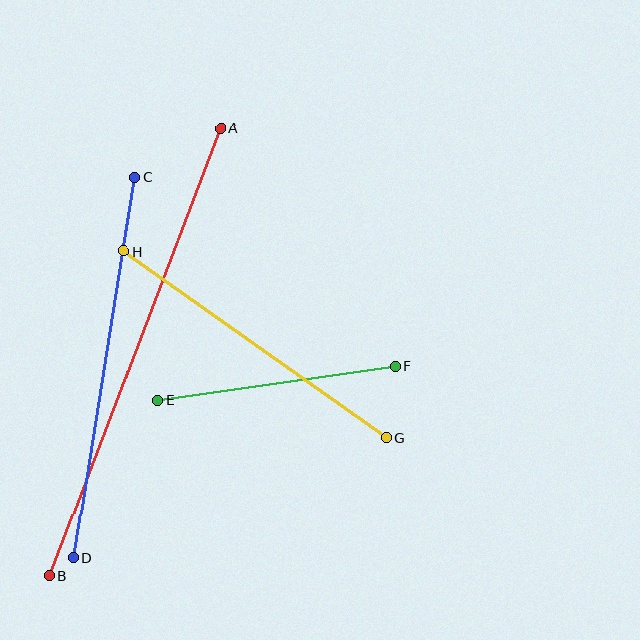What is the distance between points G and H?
The distance is approximately 322 pixels.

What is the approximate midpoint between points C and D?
The midpoint is at approximately (104, 368) pixels.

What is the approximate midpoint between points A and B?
The midpoint is at approximately (135, 352) pixels.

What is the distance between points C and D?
The distance is approximately 386 pixels.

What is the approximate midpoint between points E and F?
The midpoint is at approximately (276, 383) pixels.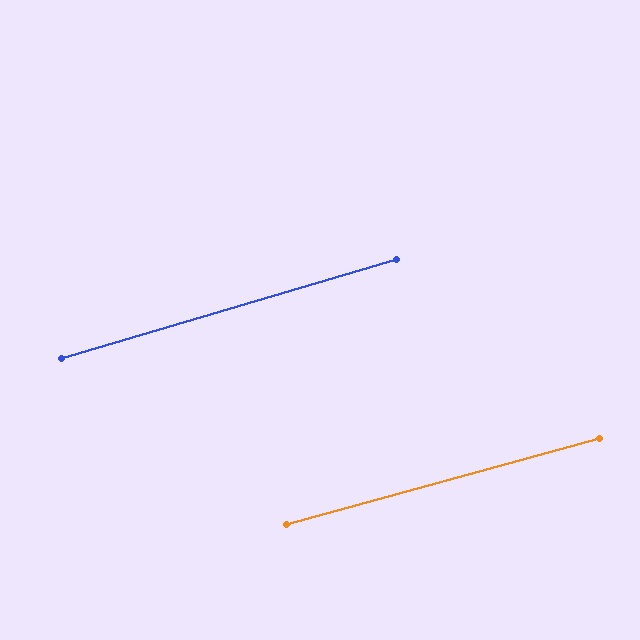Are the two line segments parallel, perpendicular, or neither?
Parallel — their directions differ by only 1.1°.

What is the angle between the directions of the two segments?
Approximately 1 degree.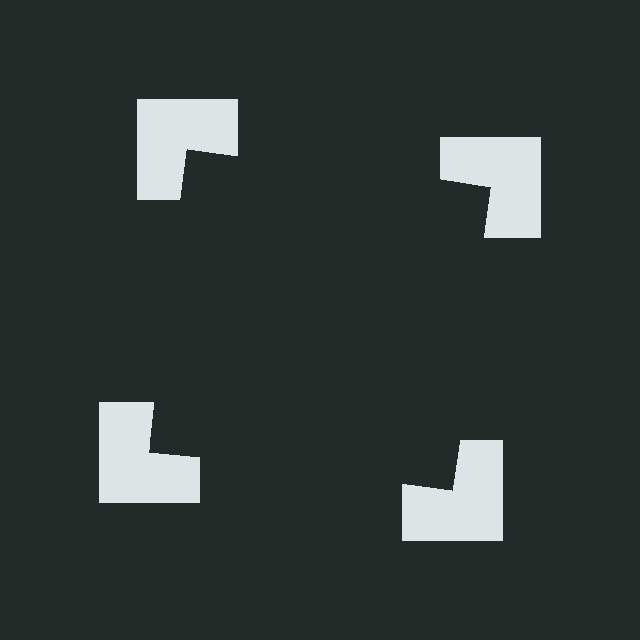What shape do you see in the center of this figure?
An illusory square — its edges are inferred from the aligned wedge cuts in the notched squares, not physically drawn.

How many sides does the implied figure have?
4 sides.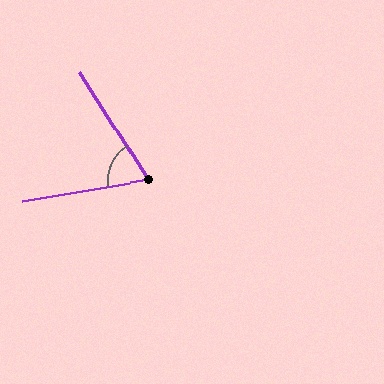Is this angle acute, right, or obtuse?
It is acute.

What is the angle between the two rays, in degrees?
Approximately 68 degrees.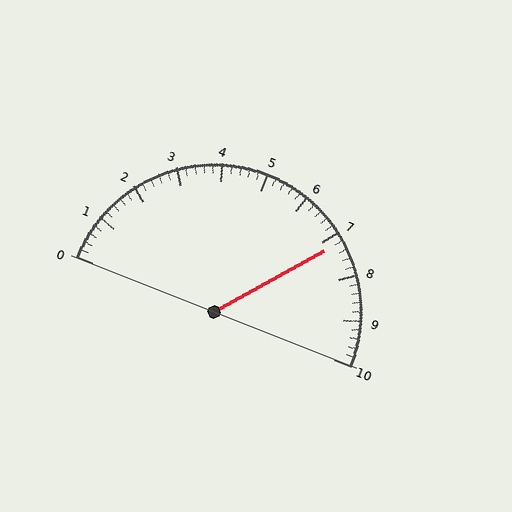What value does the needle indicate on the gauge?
The needle indicates approximately 7.2.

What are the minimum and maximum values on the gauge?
The gauge ranges from 0 to 10.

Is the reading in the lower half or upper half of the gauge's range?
The reading is in the upper half of the range (0 to 10).